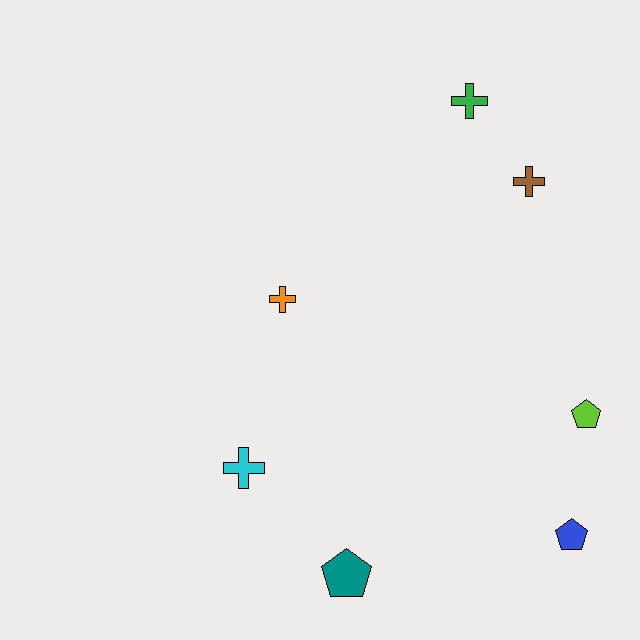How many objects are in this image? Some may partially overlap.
There are 7 objects.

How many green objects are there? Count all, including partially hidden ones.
There is 1 green object.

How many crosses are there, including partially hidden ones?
There are 4 crosses.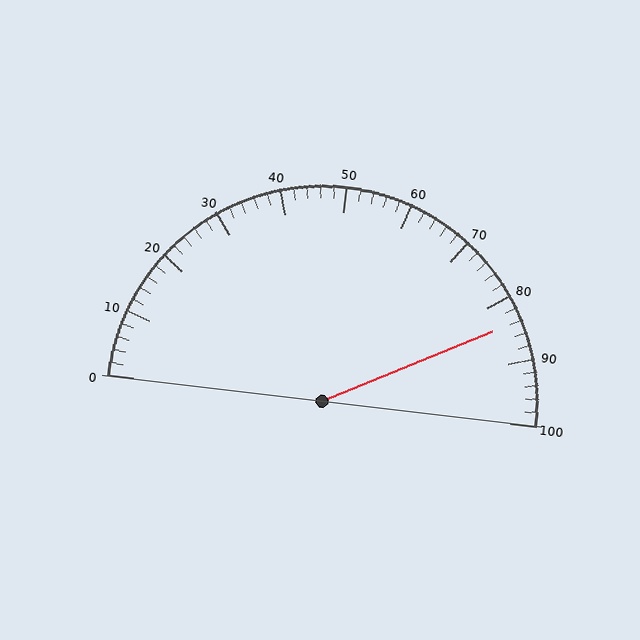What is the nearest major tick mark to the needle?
The nearest major tick mark is 80.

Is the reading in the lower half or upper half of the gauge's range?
The reading is in the upper half of the range (0 to 100).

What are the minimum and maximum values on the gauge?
The gauge ranges from 0 to 100.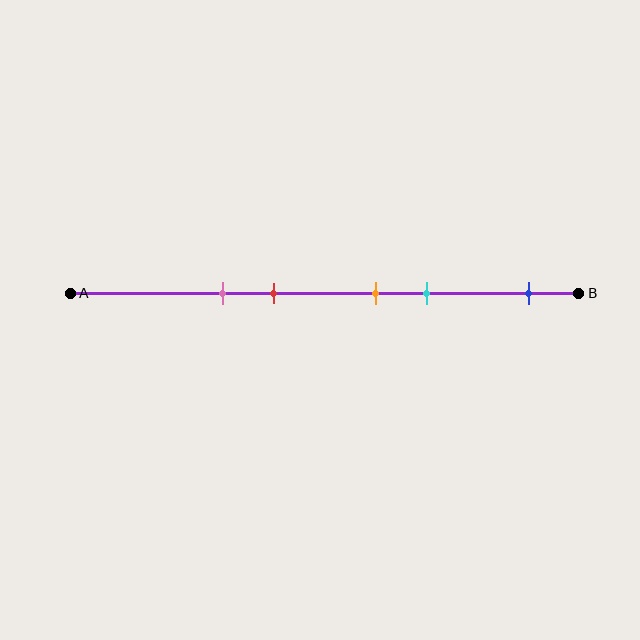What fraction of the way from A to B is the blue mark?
The blue mark is approximately 90% (0.9) of the way from A to B.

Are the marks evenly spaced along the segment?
No, the marks are not evenly spaced.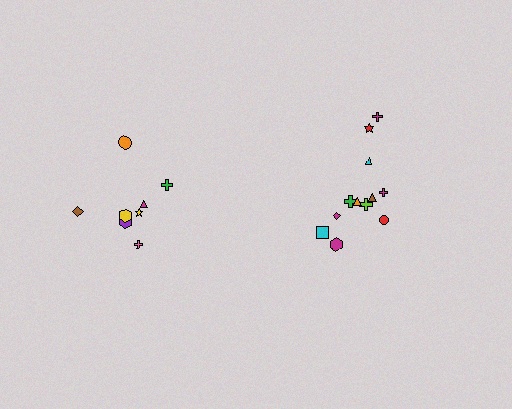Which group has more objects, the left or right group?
The right group.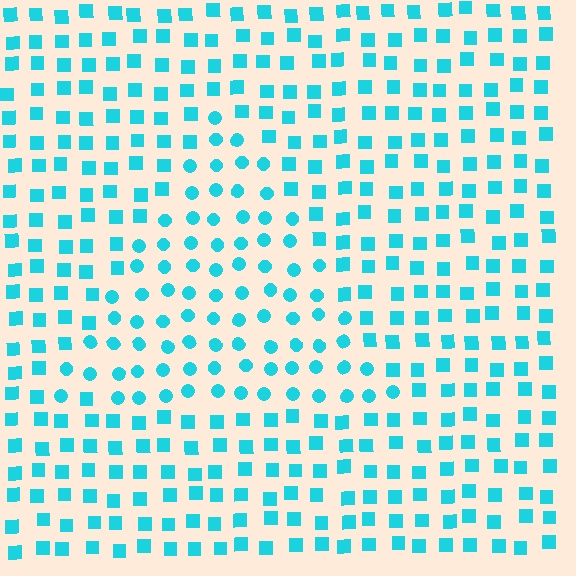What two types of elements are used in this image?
The image uses circles inside the triangle region and squares outside it.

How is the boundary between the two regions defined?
The boundary is defined by a change in element shape: circles inside vs. squares outside. All elements share the same color and spacing.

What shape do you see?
I see a triangle.